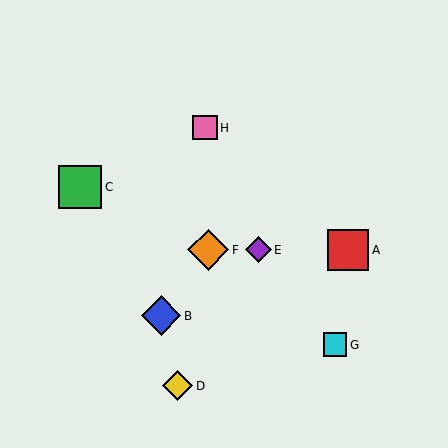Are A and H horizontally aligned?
No, A is at y≈250 and H is at y≈128.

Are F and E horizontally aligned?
Yes, both are at y≈250.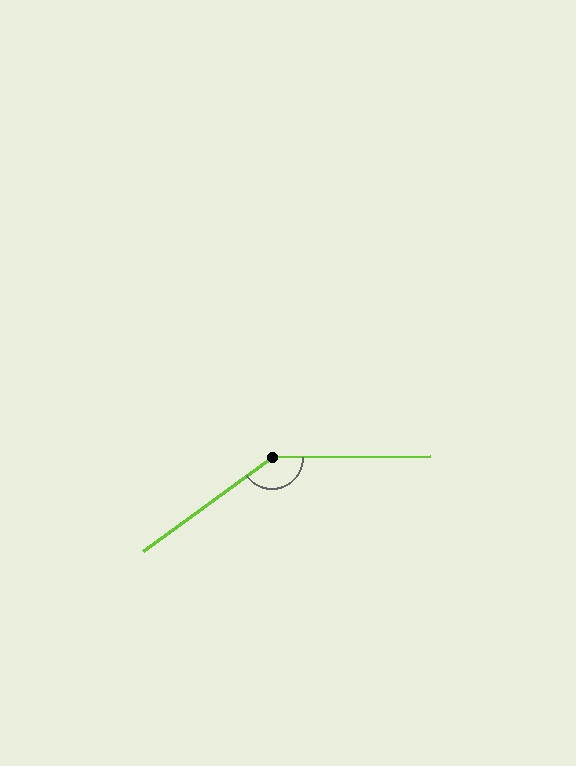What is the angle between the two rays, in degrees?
Approximately 144 degrees.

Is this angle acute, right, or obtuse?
It is obtuse.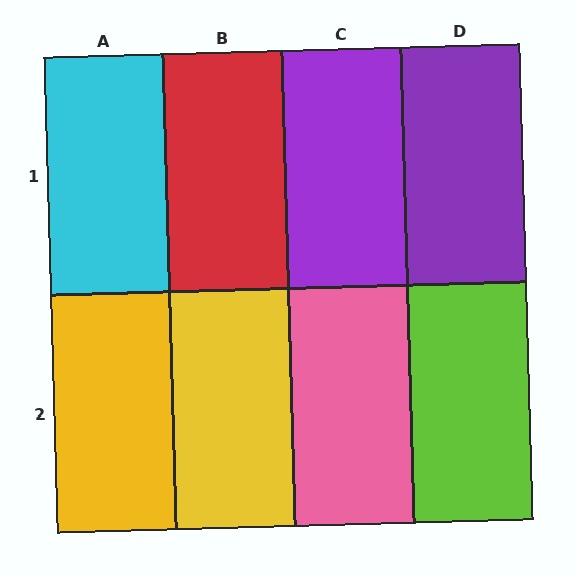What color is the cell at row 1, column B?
Red.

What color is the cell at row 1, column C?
Purple.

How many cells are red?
1 cell is red.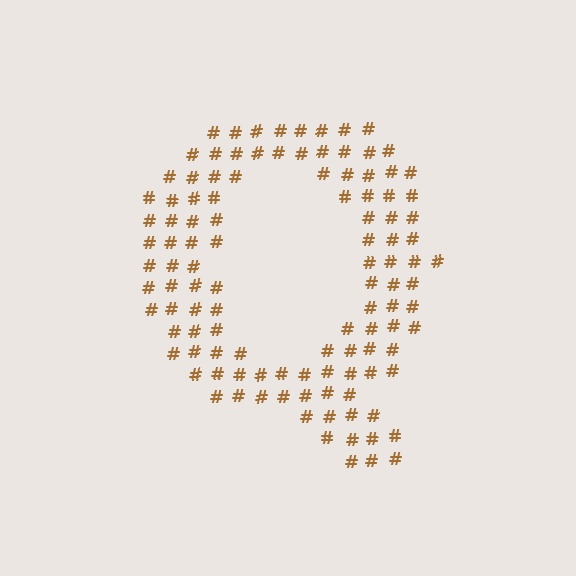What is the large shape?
The large shape is the letter Q.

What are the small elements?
The small elements are hash symbols.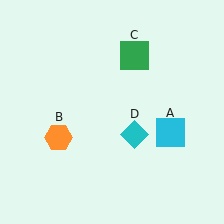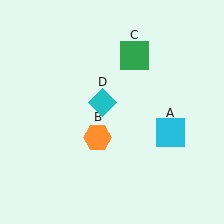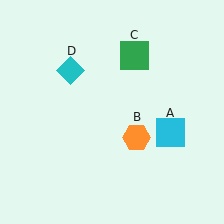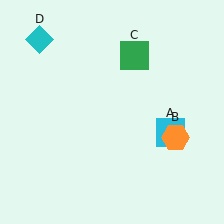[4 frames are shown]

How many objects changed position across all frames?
2 objects changed position: orange hexagon (object B), cyan diamond (object D).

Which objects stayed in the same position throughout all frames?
Cyan square (object A) and green square (object C) remained stationary.